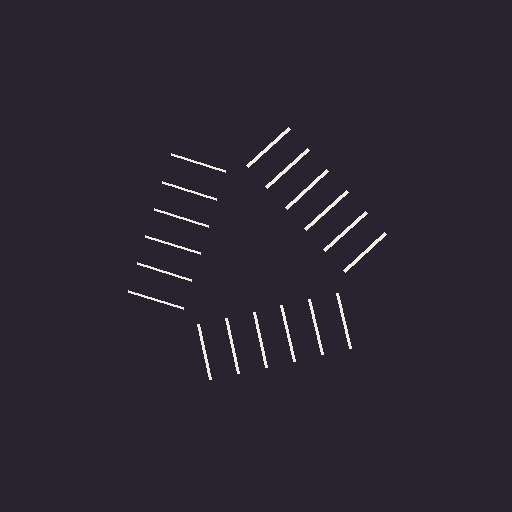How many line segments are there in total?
18 — 6 along each of the 3 edges.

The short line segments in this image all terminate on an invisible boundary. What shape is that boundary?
An illusory triangle — the line segments terminate on its edges but no continuous stroke is drawn.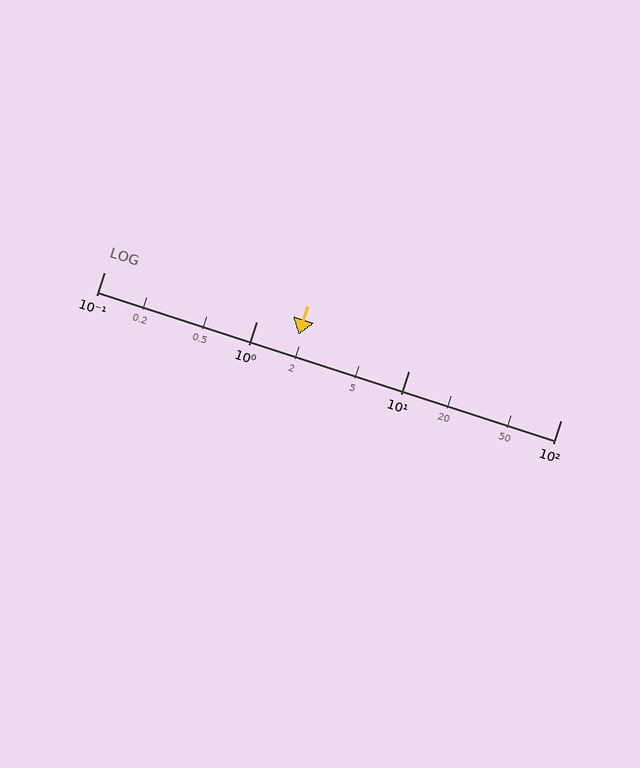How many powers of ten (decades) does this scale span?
The scale spans 3 decades, from 0.1 to 100.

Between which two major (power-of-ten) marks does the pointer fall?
The pointer is between 1 and 10.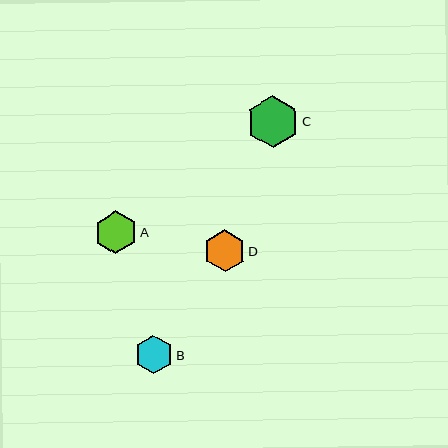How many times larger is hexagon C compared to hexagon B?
Hexagon C is approximately 1.4 times the size of hexagon B.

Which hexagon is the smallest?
Hexagon B is the smallest with a size of approximately 38 pixels.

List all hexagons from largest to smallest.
From largest to smallest: C, A, D, B.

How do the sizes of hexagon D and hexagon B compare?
Hexagon D and hexagon B are approximately the same size.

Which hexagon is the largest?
Hexagon C is the largest with a size of approximately 52 pixels.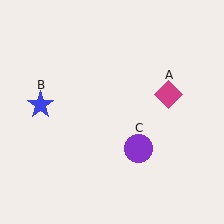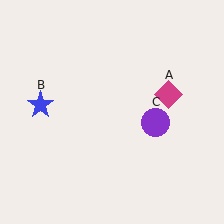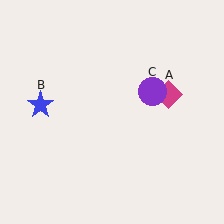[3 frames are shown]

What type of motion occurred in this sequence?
The purple circle (object C) rotated counterclockwise around the center of the scene.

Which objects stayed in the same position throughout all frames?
Magenta diamond (object A) and blue star (object B) remained stationary.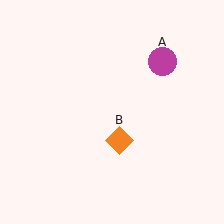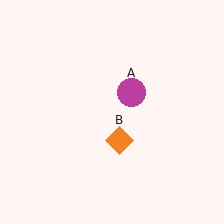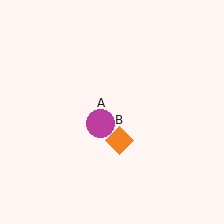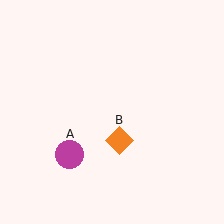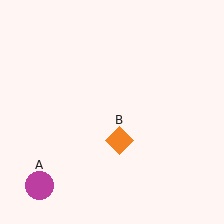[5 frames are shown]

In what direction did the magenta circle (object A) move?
The magenta circle (object A) moved down and to the left.